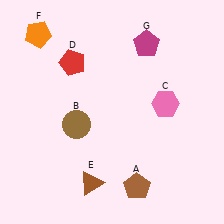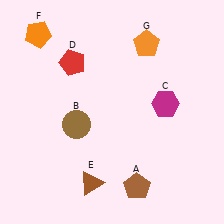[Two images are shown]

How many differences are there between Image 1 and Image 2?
There are 2 differences between the two images.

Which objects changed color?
C changed from pink to magenta. G changed from magenta to orange.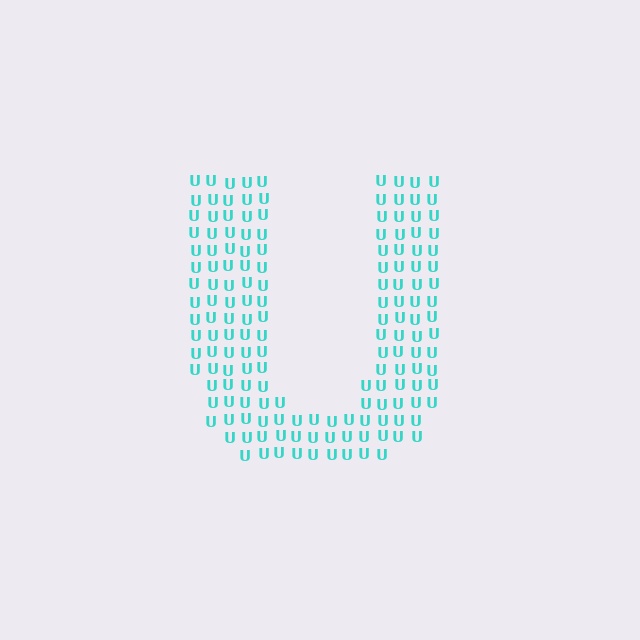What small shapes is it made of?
It is made of small letter U's.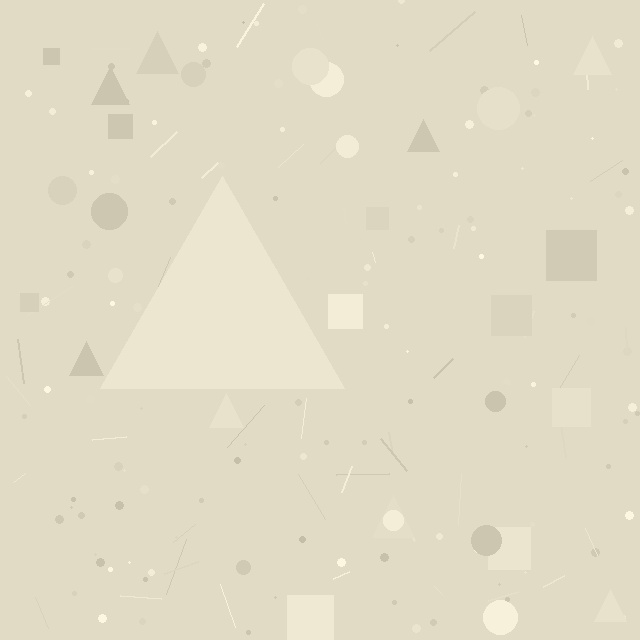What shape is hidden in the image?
A triangle is hidden in the image.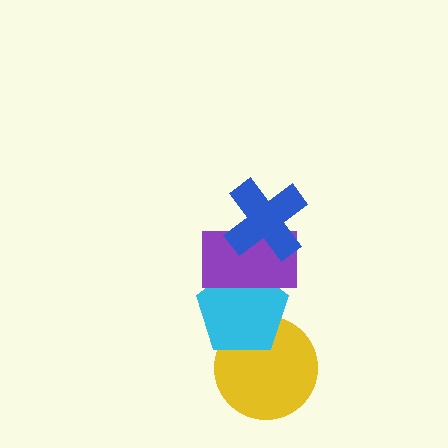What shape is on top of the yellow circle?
The cyan pentagon is on top of the yellow circle.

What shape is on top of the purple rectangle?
The blue cross is on top of the purple rectangle.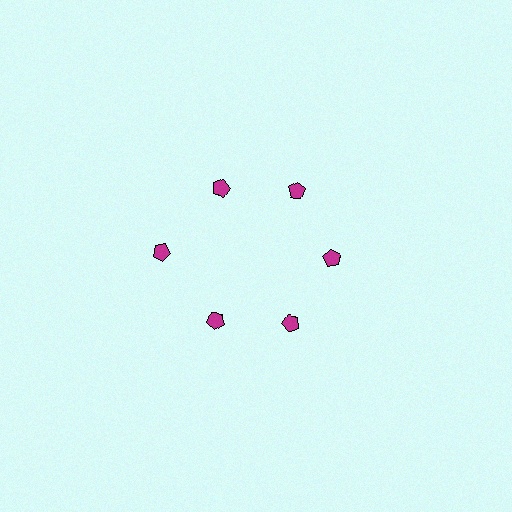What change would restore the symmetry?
The symmetry would be restored by moving it inward, back onto the ring so that all 6 pentagons sit at equal angles and equal distance from the center.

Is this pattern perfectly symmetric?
No. The 6 magenta pentagons are arranged in a ring, but one element near the 9 o'clock position is pushed outward from the center, breaking the 6-fold rotational symmetry.